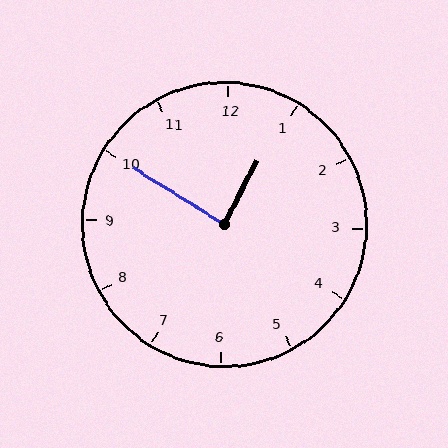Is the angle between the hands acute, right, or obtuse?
It is right.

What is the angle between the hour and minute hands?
Approximately 85 degrees.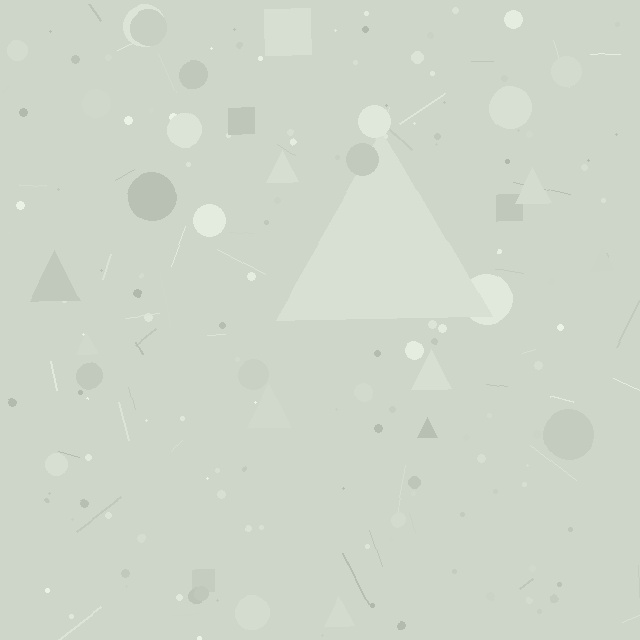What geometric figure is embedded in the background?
A triangle is embedded in the background.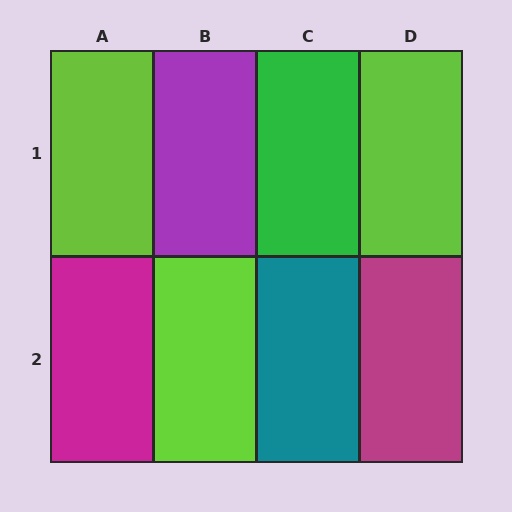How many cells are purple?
1 cell is purple.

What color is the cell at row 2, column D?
Magenta.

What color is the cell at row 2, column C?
Teal.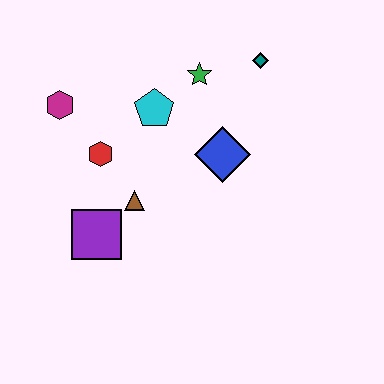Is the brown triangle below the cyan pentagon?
Yes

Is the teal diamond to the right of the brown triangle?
Yes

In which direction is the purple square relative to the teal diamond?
The purple square is below the teal diamond.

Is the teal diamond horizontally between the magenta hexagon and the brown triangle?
No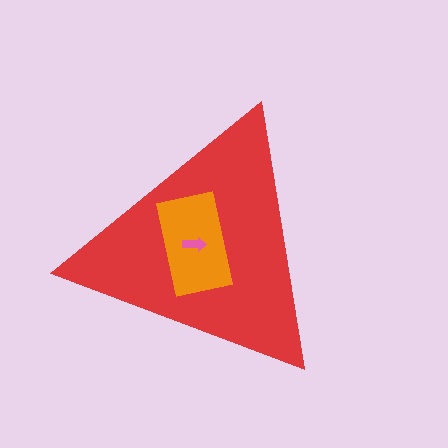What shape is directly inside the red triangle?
The orange rectangle.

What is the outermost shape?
The red triangle.